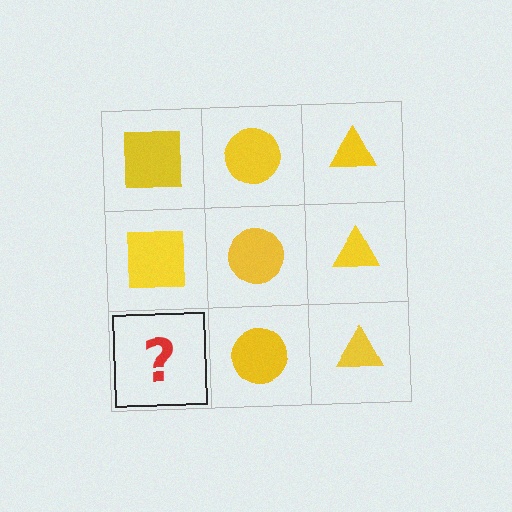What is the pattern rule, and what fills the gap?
The rule is that each column has a consistent shape. The gap should be filled with a yellow square.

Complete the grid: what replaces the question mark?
The question mark should be replaced with a yellow square.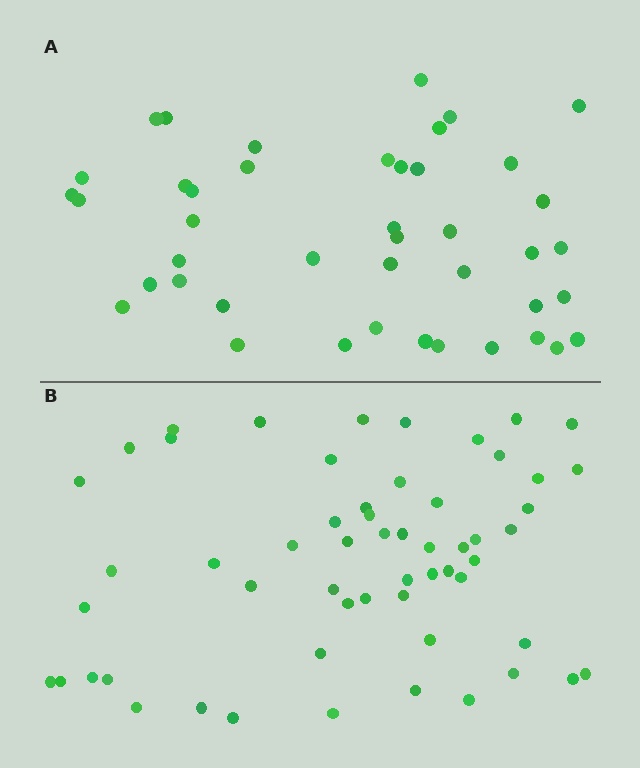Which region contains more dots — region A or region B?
Region B (the bottom region) has more dots.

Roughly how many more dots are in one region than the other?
Region B has approximately 15 more dots than region A.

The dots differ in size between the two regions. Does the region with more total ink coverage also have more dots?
No. Region A has more total ink coverage because its dots are larger, but region B actually contains more individual dots. Total area can be misleading — the number of items is what matters here.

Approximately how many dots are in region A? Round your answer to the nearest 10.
About 40 dots. (The exact count is 43, which rounds to 40.)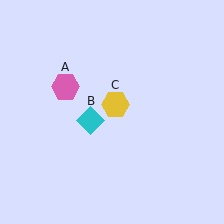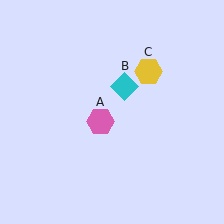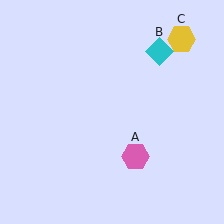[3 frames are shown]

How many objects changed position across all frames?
3 objects changed position: pink hexagon (object A), cyan diamond (object B), yellow hexagon (object C).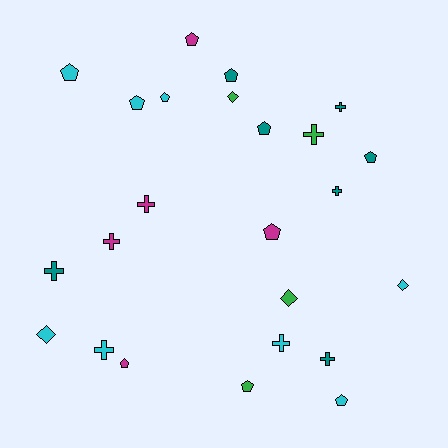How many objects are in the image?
There are 24 objects.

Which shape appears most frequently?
Pentagon, with 11 objects.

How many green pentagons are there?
There is 1 green pentagon.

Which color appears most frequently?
Cyan, with 8 objects.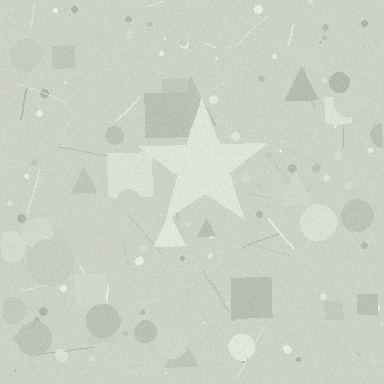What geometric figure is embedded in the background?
A star is embedded in the background.